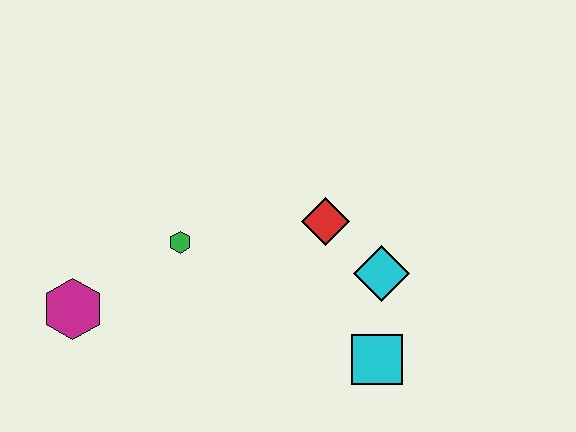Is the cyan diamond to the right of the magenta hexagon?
Yes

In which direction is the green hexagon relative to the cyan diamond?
The green hexagon is to the left of the cyan diamond.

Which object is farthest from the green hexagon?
The cyan square is farthest from the green hexagon.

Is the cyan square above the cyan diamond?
No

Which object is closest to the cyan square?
The cyan diamond is closest to the cyan square.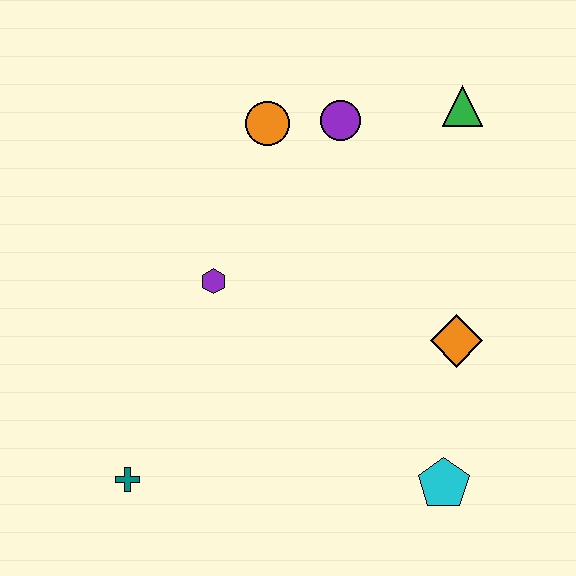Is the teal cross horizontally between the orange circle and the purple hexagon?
No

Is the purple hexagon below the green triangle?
Yes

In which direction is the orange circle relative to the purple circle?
The orange circle is to the left of the purple circle.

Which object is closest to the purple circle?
The orange circle is closest to the purple circle.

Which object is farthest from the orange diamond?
The teal cross is farthest from the orange diamond.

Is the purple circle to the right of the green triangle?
No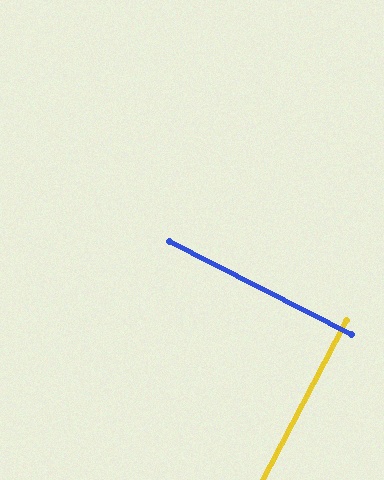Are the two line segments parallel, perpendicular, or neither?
Perpendicular — they meet at approximately 89°.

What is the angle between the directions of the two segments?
Approximately 89 degrees.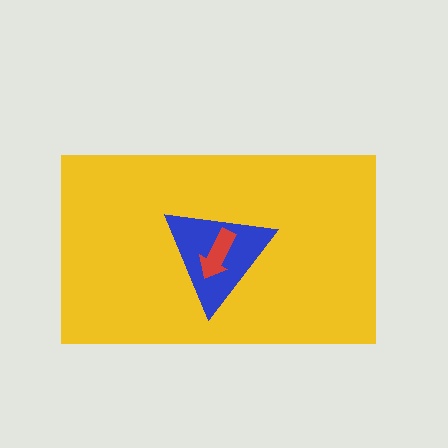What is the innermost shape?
The red arrow.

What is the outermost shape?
The yellow rectangle.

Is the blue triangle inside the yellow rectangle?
Yes.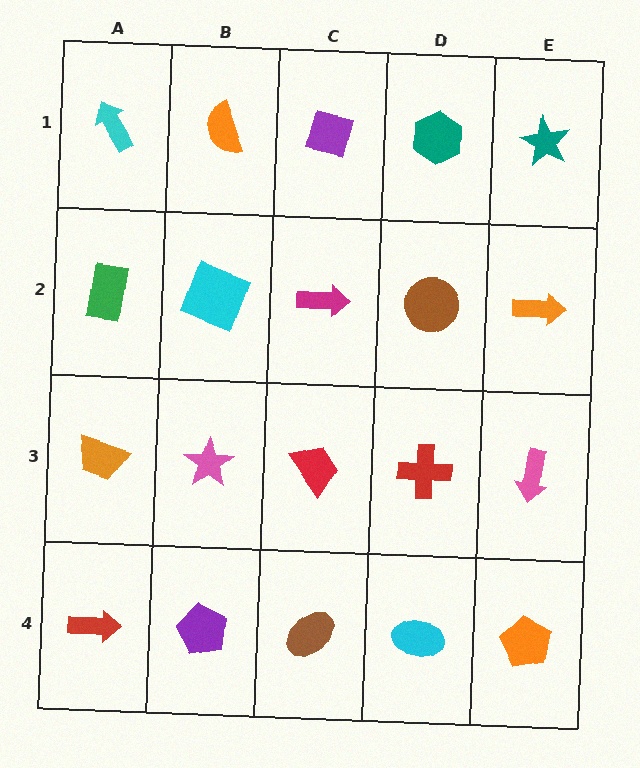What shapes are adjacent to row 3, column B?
A cyan square (row 2, column B), a purple pentagon (row 4, column B), an orange trapezoid (row 3, column A), a red trapezoid (row 3, column C).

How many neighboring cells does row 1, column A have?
2.